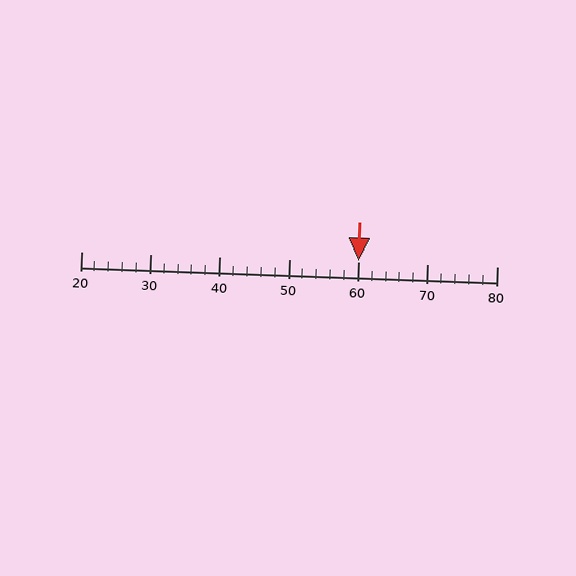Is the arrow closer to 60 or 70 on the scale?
The arrow is closer to 60.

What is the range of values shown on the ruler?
The ruler shows values from 20 to 80.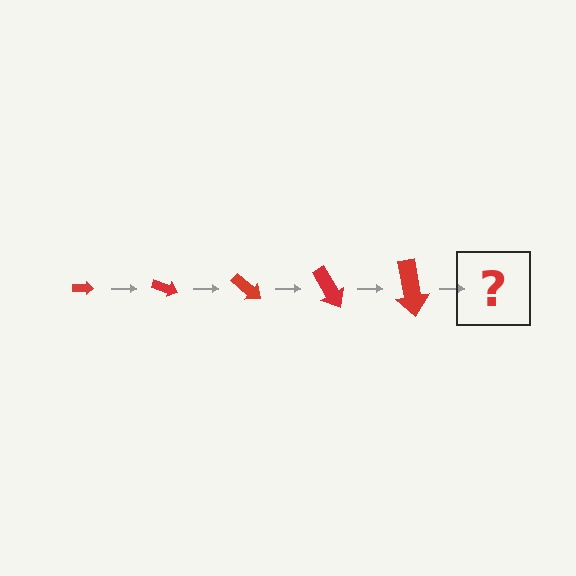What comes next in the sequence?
The next element should be an arrow, larger than the previous one and rotated 100 degrees from the start.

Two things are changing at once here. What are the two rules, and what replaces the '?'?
The two rules are that the arrow grows larger each step and it rotates 20 degrees each step. The '?' should be an arrow, larger than the previous one and rotated 100 degrees from the start.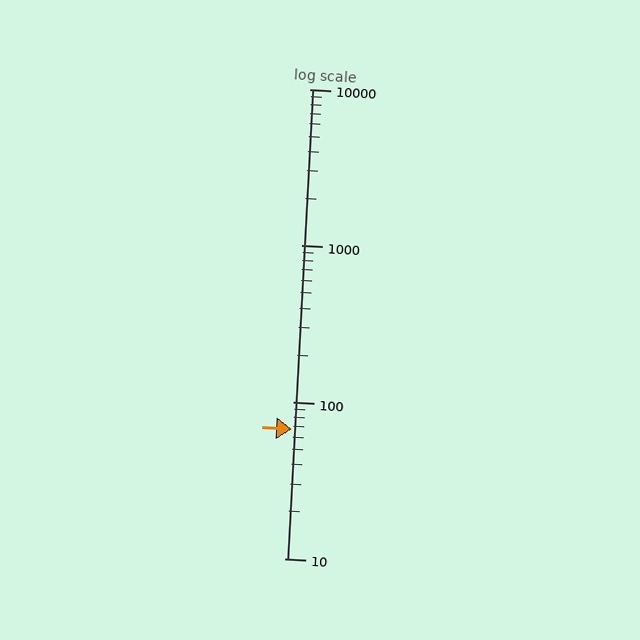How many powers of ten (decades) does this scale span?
The scale spans 3 decades, from 10 to 10000.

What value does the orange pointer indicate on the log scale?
The pointer indicates approximately 67.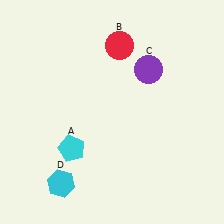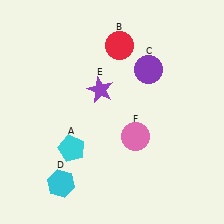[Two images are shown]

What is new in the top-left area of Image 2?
A purple star (E) was added in the top-left area of Image 2.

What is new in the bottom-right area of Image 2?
A pink circle (F) was added in the bottom-right area of Image 2.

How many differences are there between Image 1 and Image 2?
There are 2 differences between the two images.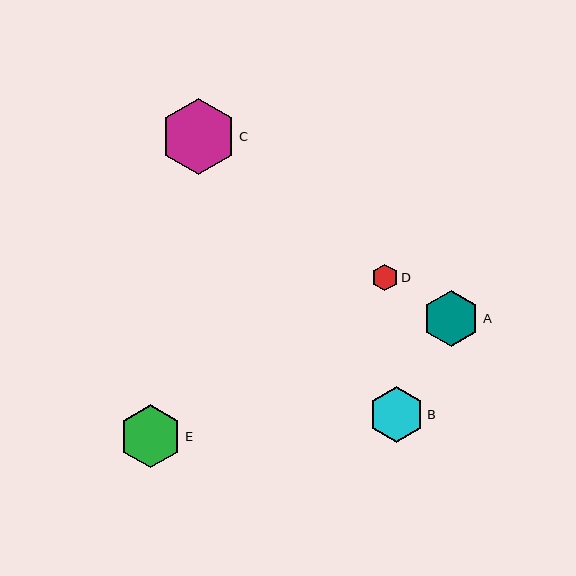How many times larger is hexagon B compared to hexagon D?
Hexagon B is approximately 2.1 times the size of hexagon D.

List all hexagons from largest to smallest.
From largest to smallest: C, E, A, B, D.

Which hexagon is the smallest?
Hexagon D is the smallest with a size of approximately 26 pixels.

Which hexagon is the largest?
Hexagon C is the largest with a size of approximately 76 pixels.